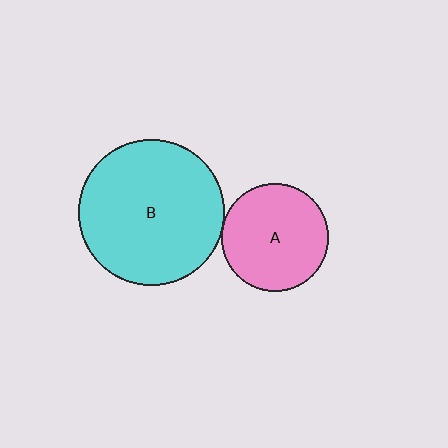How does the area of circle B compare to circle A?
Approximately 1.8 times.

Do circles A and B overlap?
Yes.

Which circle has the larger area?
Circle B (cyan).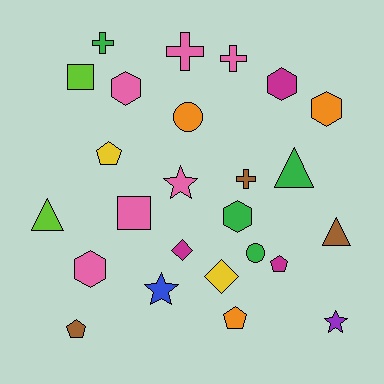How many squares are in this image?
There are 2 squares.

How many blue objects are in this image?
There is 1 blue object.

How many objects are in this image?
There are 25 objects.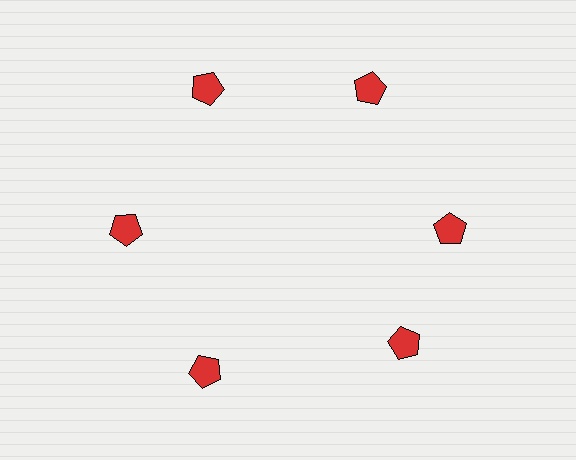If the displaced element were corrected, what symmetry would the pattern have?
It would have 6-fold rotational symmetry — the pattern would map onto itself every 60 degrees.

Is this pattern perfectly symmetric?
No. The 6 red pentagons are arranged in a ring, but one element near the 5 o'clock position is rotated out of alignment along the ring, breaking the 6-fold rotational symmetry.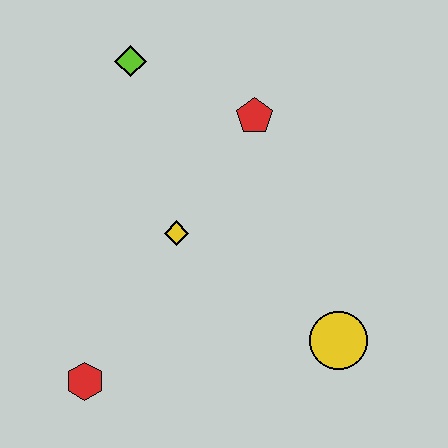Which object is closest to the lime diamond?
The red pentagon is closest to the lime diamond.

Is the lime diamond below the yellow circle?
No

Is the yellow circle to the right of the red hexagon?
Yes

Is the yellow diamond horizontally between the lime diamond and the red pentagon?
Yes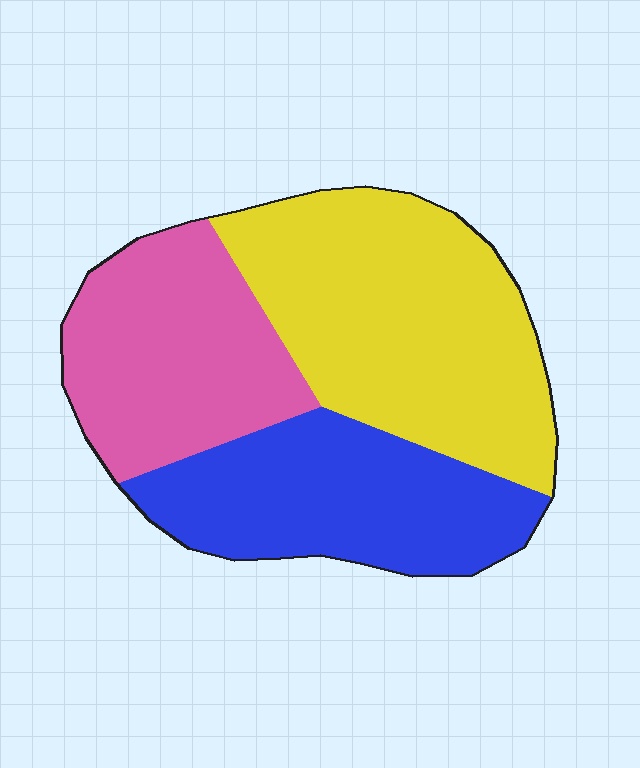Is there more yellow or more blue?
Yellow.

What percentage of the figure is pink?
Pink covers 28% of the figure.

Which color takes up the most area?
Yellow, at roughly 40%.